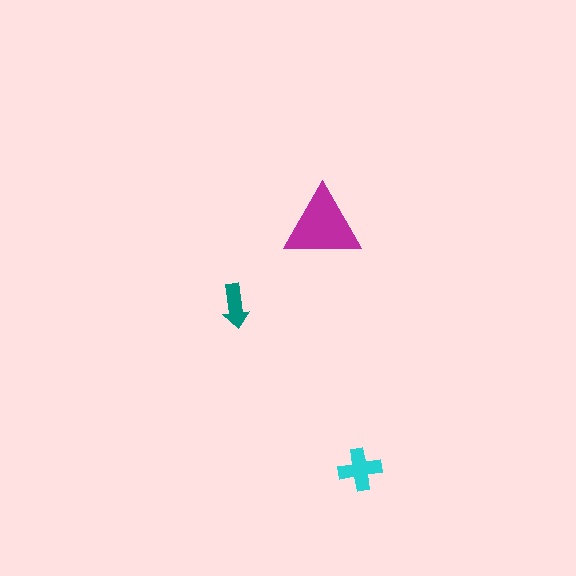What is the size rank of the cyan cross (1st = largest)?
2nd.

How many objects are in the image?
There are 3 objects in the image.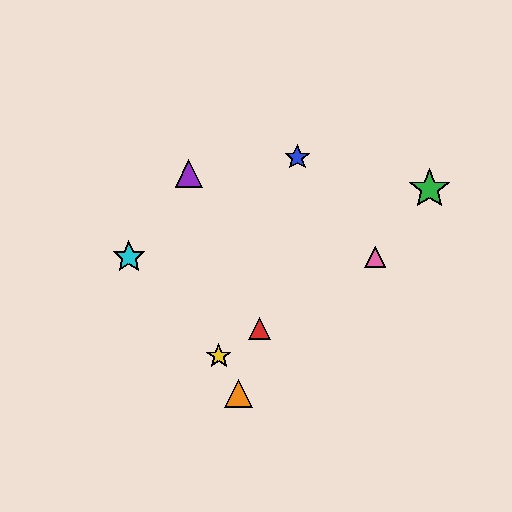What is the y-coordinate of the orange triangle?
The orange triangle is at y≈394.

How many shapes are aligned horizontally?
2 shapes (the cyan star, the pink triangle) are aligned horizontally.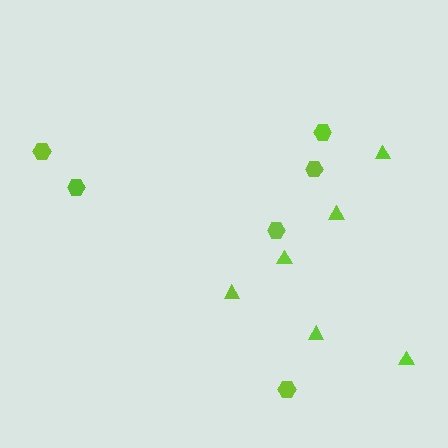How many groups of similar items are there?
There are 2 groups: one group of hexagons (6) and one group of triangles (6).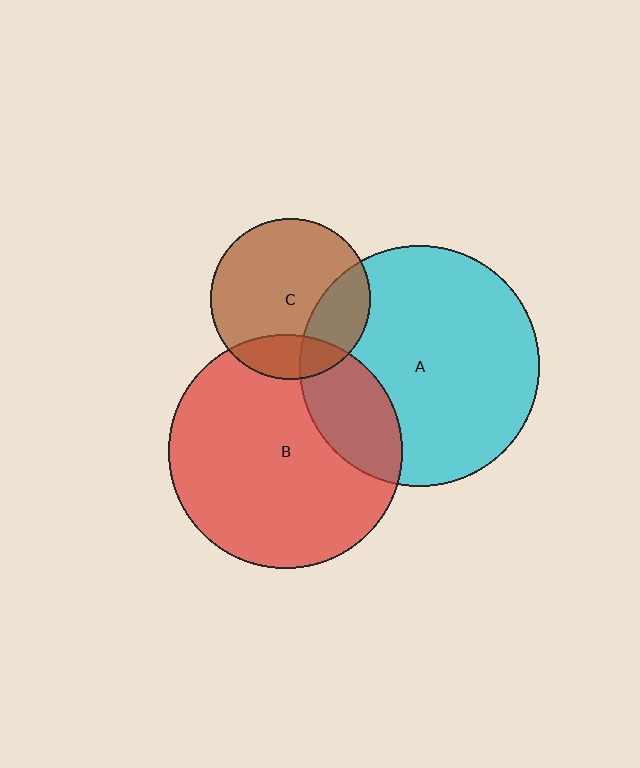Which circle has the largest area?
Circle A (cyan).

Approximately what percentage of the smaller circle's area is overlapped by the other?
Approximately 20%.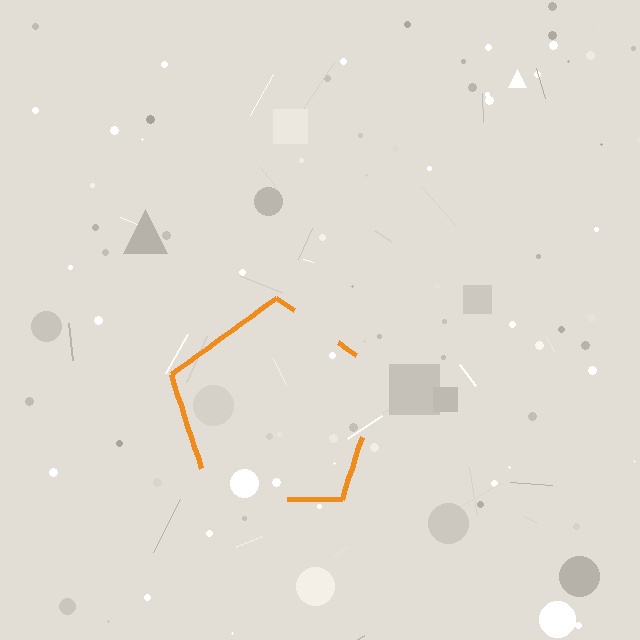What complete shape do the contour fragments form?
The contour fragments form a pentagon.